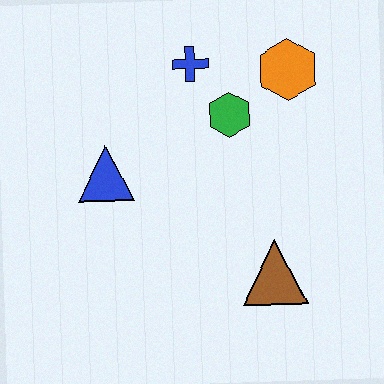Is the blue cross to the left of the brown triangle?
Yes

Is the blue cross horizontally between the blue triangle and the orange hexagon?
Yes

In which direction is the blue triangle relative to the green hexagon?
The blue triangle is to the left of the green hexagon.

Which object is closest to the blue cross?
The green hexagon is closest to the blue cross.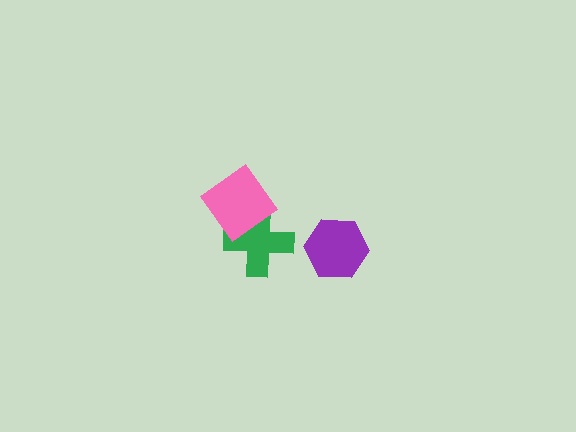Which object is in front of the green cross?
The pink diamond is in front of the green cross.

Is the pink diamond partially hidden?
No, no other shape covers it.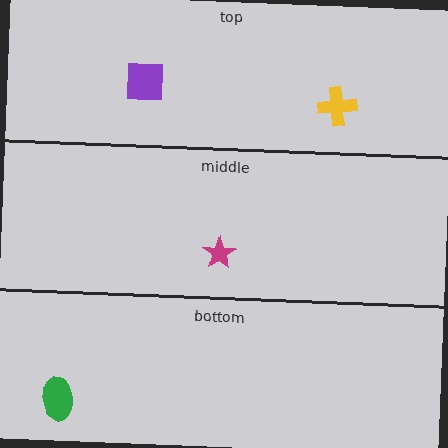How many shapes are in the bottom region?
1.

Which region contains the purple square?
The top region.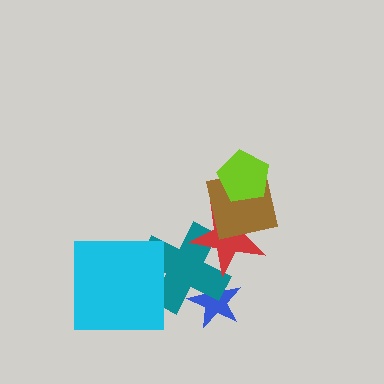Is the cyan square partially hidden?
No, no other shape covers it.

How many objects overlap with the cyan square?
1 object overlaps with the cyan square.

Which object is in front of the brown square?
The lime pentagon is in front of the brown square.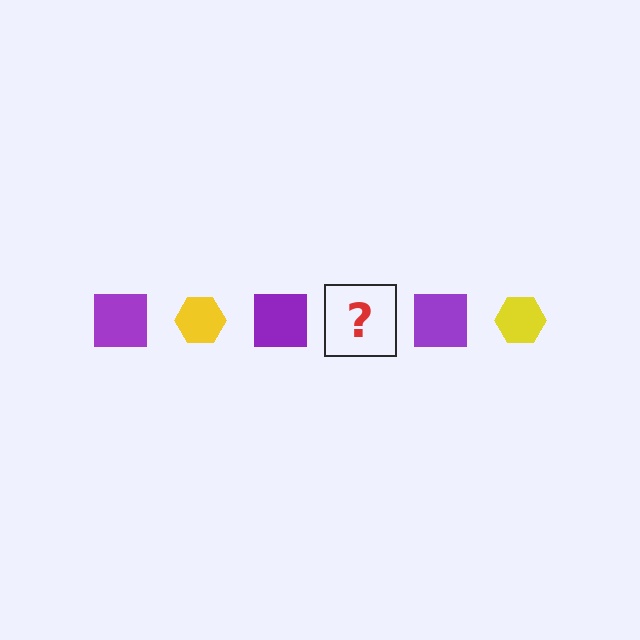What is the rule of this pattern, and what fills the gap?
The rule is that the pattern alternates between purple square and yellow hexagon. The gap should be filled with a yellow hexagon.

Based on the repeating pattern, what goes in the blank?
The blank should be a yellow hexagon.